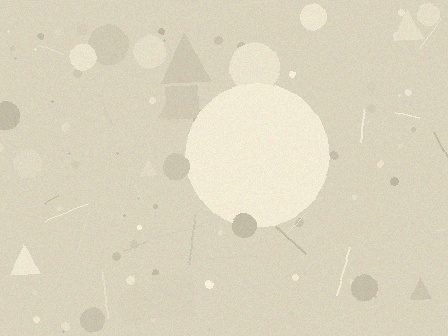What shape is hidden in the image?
A circle is hidden in the image.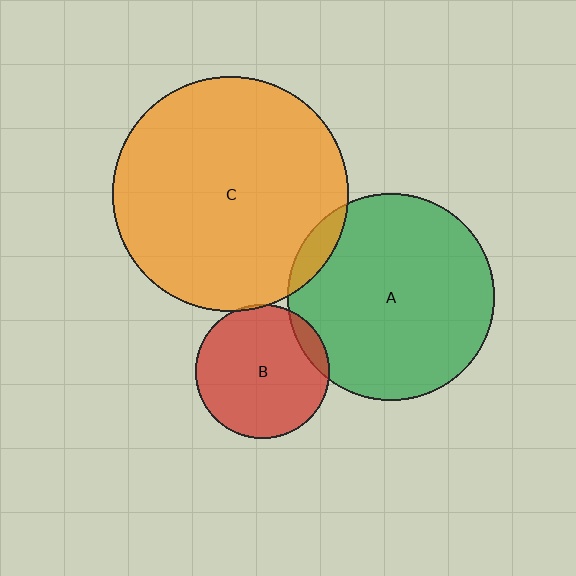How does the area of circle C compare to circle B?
Approximately 3.1 times.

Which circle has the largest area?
Circle C (orange).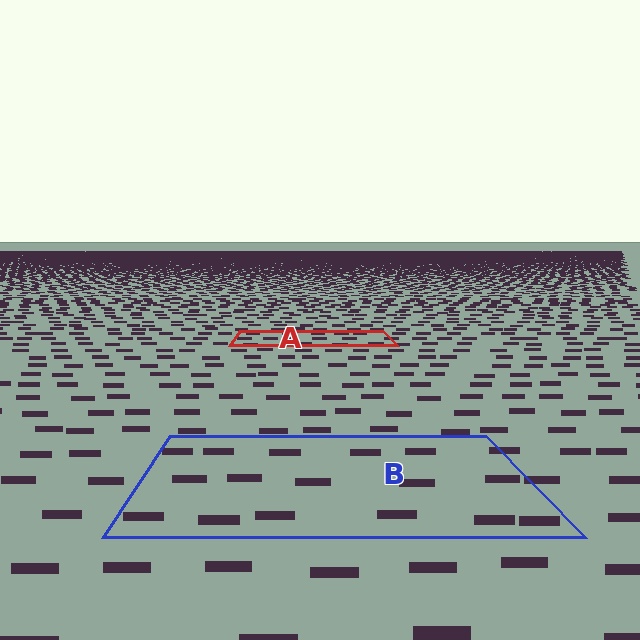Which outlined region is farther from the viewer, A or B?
Region A is farther from the viewer — the texture elements inside it appear smaller and more densely packed.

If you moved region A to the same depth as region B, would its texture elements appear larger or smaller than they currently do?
They would appear larger. At a closer depth, the same texture elements are projected at a bigger on-screen size.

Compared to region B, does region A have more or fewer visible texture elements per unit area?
Region A has more texture elements per unit area — they are packed more densely because it is farther away.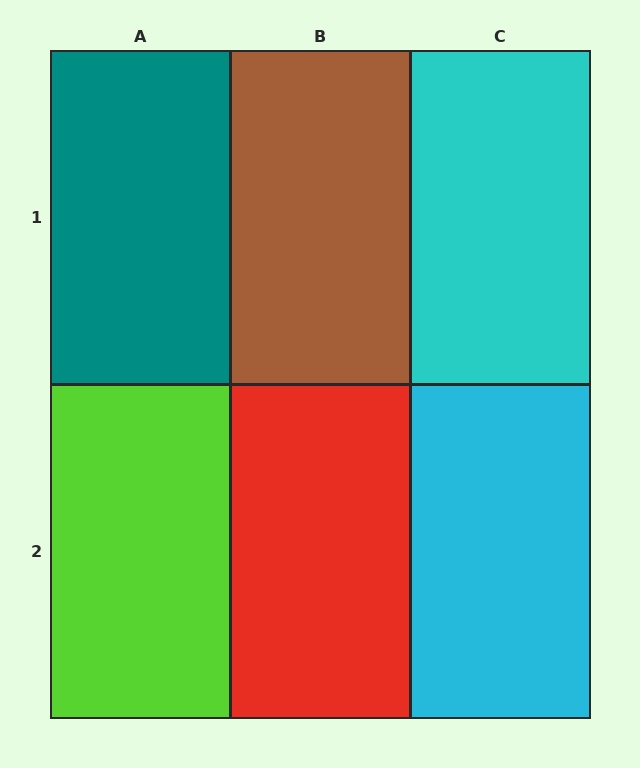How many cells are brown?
1 cell is brown.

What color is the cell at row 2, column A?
Lime.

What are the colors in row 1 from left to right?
Teal, brown, cyan.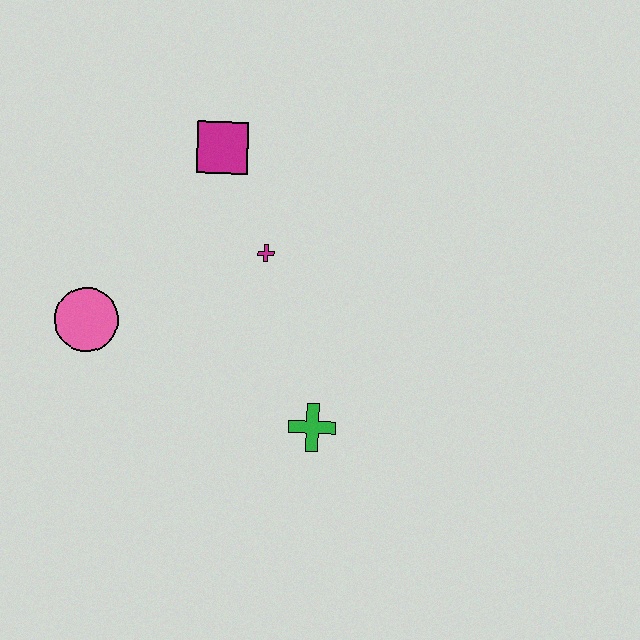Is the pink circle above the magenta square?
No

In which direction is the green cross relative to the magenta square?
The green cross is below the magenta square.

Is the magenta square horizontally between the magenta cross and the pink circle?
Yes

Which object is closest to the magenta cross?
The magenta square is closest to the magenta cross.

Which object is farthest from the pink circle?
The green cross is farthest from the pink circle.